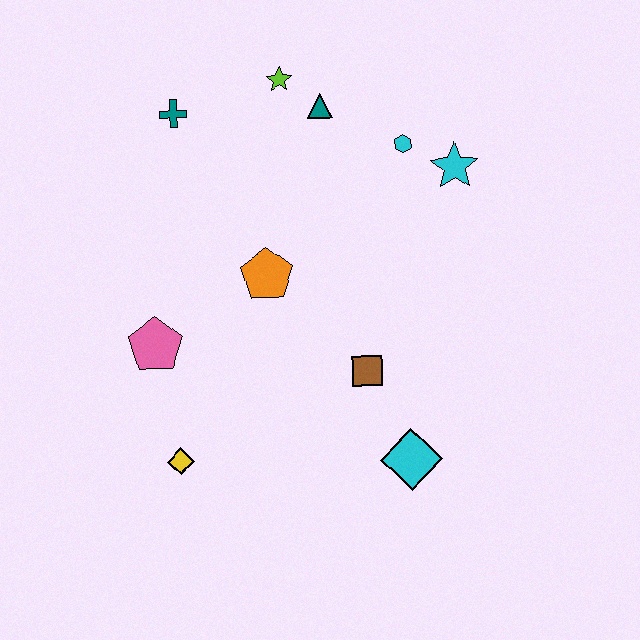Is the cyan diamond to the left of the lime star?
No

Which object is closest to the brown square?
The cyan diamond is closest to the brown square.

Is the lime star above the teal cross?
Yes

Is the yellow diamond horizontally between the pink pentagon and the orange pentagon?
Yes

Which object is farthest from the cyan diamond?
The teal cross is farthest from the cyan diamond.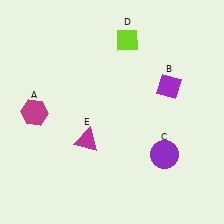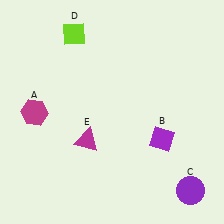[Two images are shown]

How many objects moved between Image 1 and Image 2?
3 objects moved between the two images.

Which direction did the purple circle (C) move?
The purple circle (C) moved down.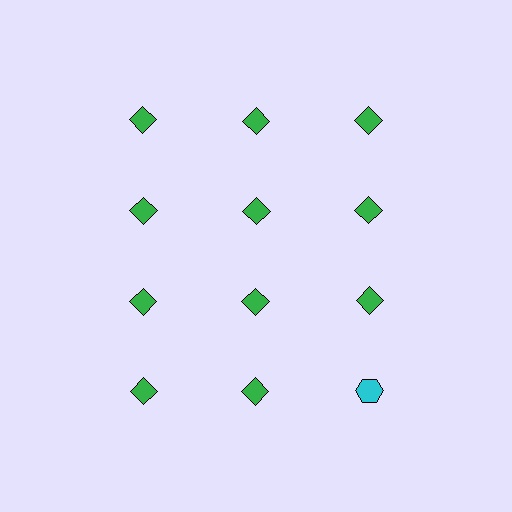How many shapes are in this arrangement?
There are 12 shapes arranged in a grid pattern.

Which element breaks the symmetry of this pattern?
The cyan hexagon in the fourth row, center column breaks the symmetry. All other shapes are green diamonds.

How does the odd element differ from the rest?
It differs in both color (cyan instead of green) and shape (hexagon instead of diamond).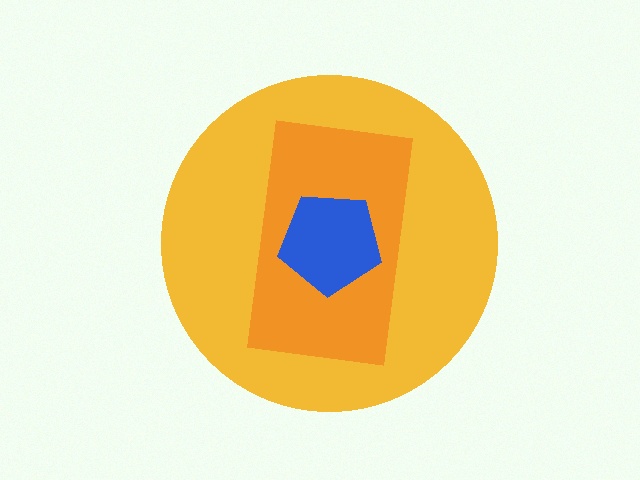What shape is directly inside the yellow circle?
The orange rectangle.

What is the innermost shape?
The blue pentagon.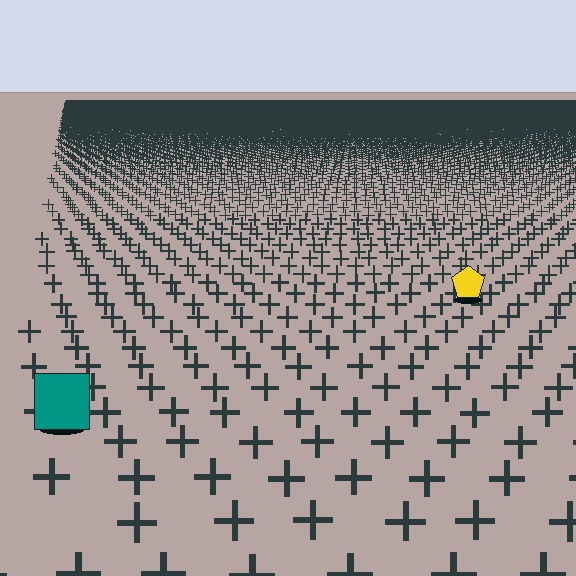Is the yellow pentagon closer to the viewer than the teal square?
No. The teal square is closer — you can tell from the texture gradient: the ground texture is coarser near it.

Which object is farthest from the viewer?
The yellow pentagon is farthest from the viewer. It appears smaller and the ground texture around it is denser.